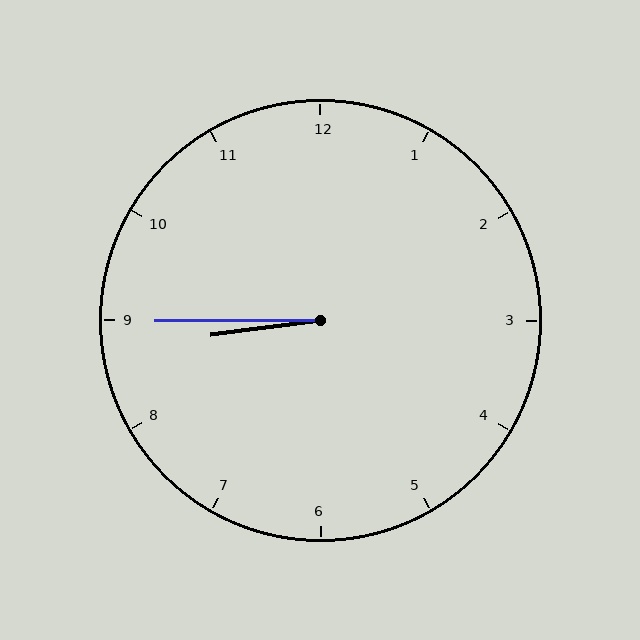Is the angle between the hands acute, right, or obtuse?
It is acute.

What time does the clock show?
8:45.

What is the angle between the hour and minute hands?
Approximately 8 degrees.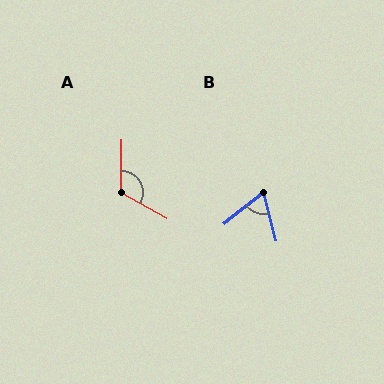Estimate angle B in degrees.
Approximately 66 degrees.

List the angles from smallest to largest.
B (66°), A (119°).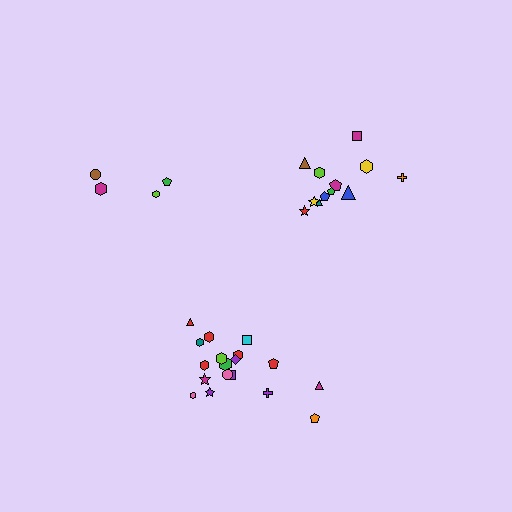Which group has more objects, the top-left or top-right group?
The top-right group.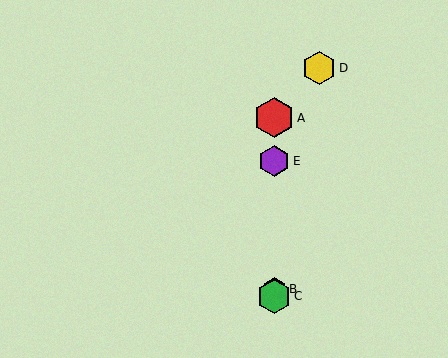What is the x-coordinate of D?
Object D is at x≈319.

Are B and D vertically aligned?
No, B is at x≈274 and D is at x≈319.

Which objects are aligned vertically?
Objects A, B, C, E are aligned vertically.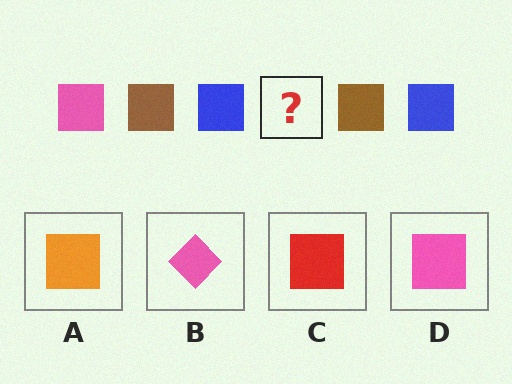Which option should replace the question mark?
Option D.